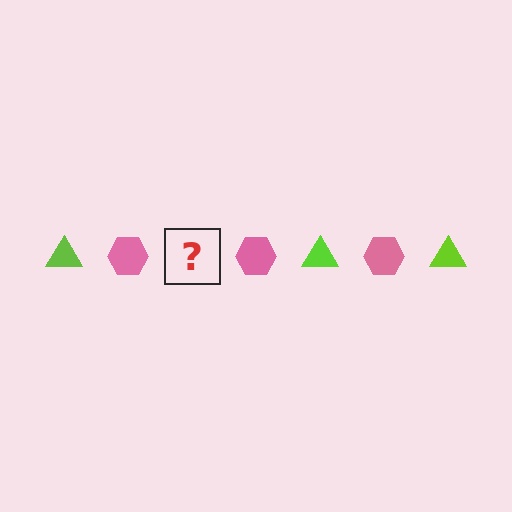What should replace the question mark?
The question mark should be replaced with a lime triangle.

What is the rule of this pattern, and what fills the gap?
The rule is that the pattern alternates between lime triangle and pink hexagon. The gap should be filled with a lime triangle.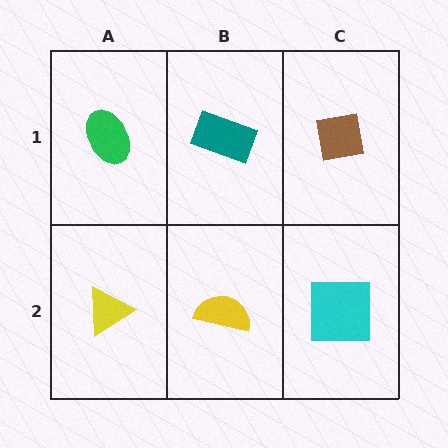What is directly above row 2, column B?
A teal rectangle.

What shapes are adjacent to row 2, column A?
A green ellipse (row 1, column A), a yellow semicircle (row 2, column B).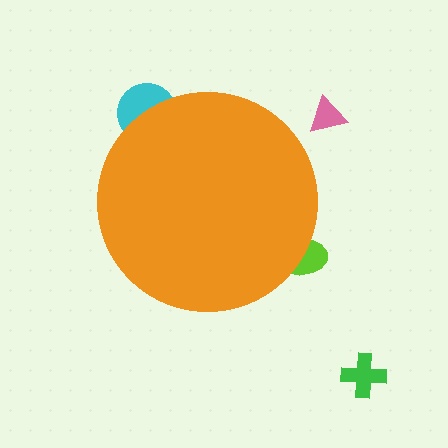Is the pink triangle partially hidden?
No, the pink triangle is fully visible.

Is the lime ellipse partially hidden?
Yes, the lime ellipse is partially hidden behind the orange circle.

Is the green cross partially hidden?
No, the green cross is fully visible.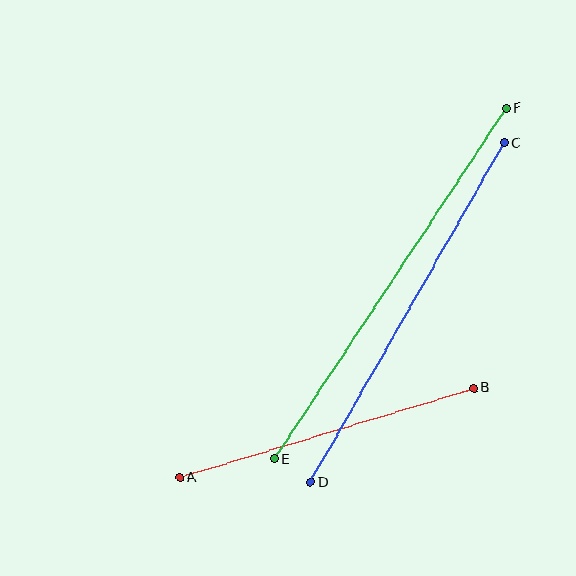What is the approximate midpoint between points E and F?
The midpoint is at approximately (390, 284) pixels.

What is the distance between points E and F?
The distance is approximately 421 pixels.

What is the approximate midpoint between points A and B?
The midpoint is at approximately (327, 433) pixels.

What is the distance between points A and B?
The distance is approximately 307 pixels.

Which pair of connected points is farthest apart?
Points E and F are farthest apart.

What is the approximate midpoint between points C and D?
The midpoint is at approximately (407, 312) pixels.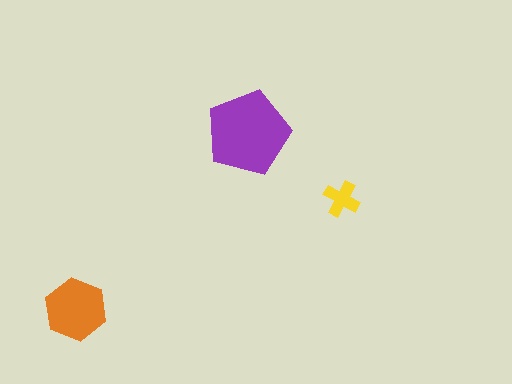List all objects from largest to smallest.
The purple pentagon, the orange hexagon, the yellow cross.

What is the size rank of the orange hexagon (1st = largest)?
2nd.